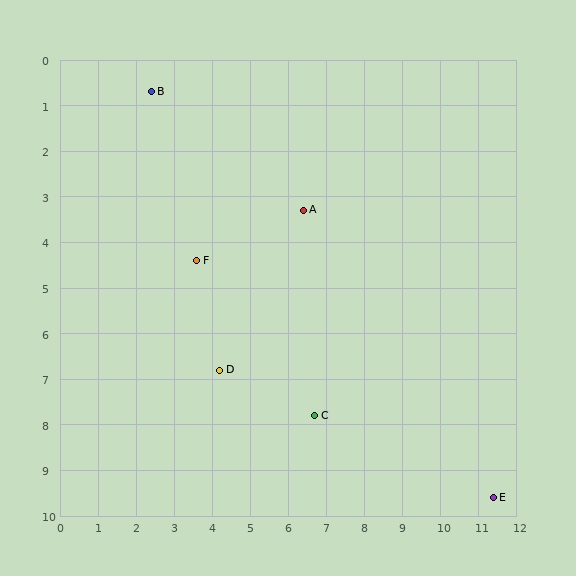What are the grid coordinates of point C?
Point C is at approximately (6.7, 7.8).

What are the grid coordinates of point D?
Point D is at approximately (4.2, 6.8).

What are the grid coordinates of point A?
Point A is at approximately (6.4, 3.3).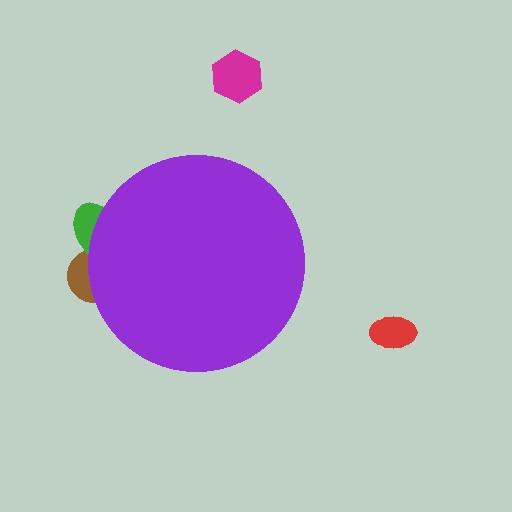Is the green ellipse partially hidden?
Yes, the green ellipse is partially hidden behind the purple circle.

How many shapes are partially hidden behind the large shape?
2 shapes are partially hidden.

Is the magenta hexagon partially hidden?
No, the magenta hexagon is fully visible.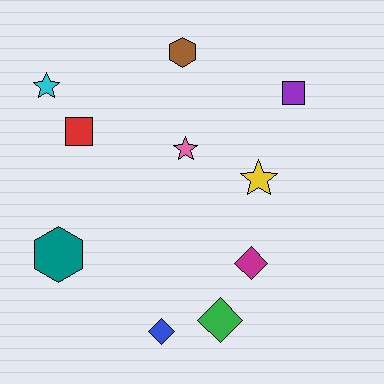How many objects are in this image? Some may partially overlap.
There are 10 objects.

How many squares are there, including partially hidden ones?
There are 2 squares.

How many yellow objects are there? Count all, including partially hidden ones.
There is 1 yellow object.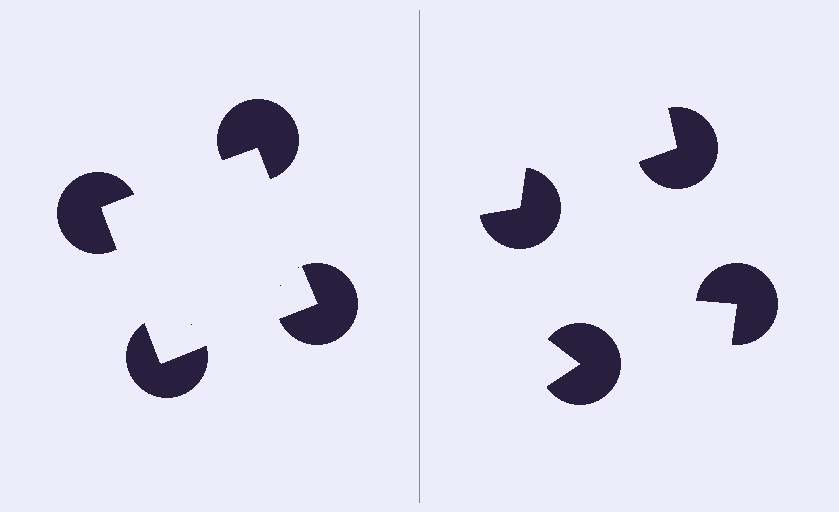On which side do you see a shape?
An illusory square appears on the left side. On the right side the wedge cuts are rotated, so no coherent shape forms.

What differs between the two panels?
The pac-man discs are positioned identically on both sides; only the wedge orientations differ. On the left they align to a square; on the right they are misaligned.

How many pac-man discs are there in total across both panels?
8 — 4 on each side.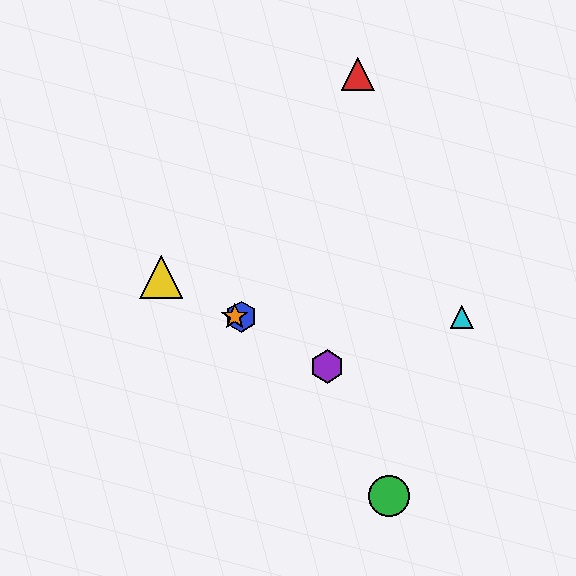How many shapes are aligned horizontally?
3 shapes (the blue hexagon, the orange star, the cyan triangle) are aligned horizontally.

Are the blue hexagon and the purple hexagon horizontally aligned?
No, the blue hexagon is at y≈317 and the purple hexagon is at y≈367.